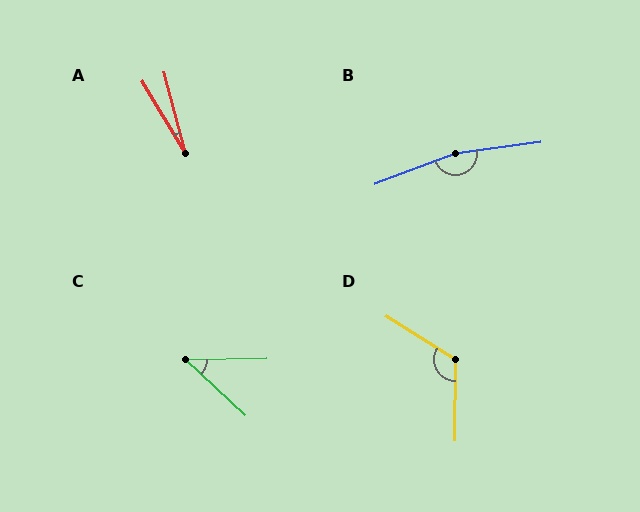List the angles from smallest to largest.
A (16°), C (44°), D (122°), B (167°).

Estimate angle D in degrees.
Approximately 122 degrees.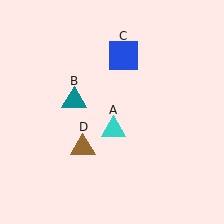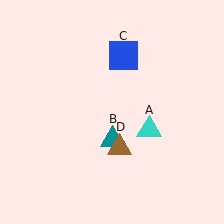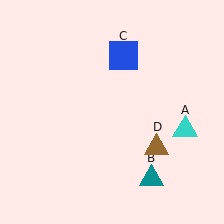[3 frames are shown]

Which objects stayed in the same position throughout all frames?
Blue square (object C) remained stationary.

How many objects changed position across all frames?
3 objects changed position: cyan triangle (object A), teal triangle (object B), brown triangle (object D).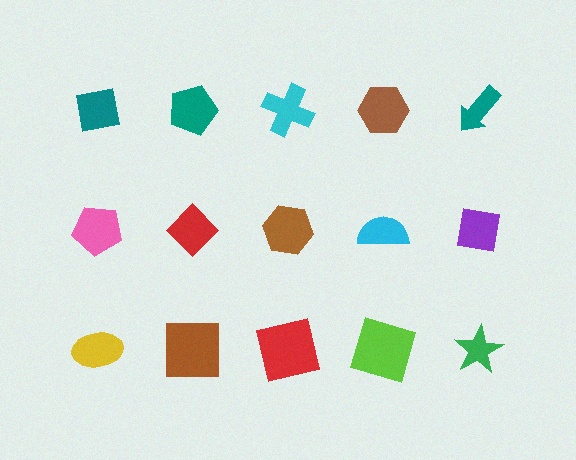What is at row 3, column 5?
A green star.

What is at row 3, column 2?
A brown square.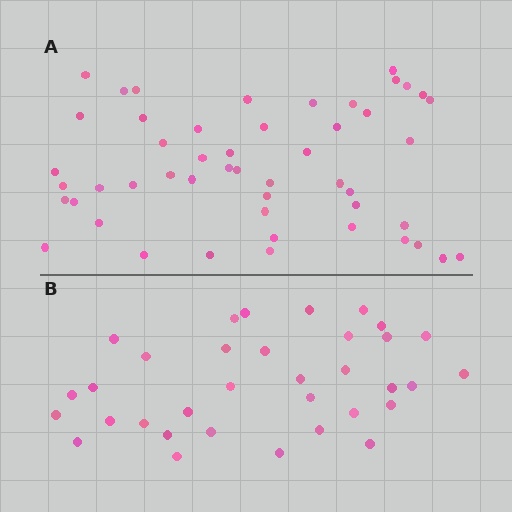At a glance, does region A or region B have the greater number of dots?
Region A (the top region) has more dots.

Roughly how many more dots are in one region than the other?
Region A has approximately 15 more dots than region B.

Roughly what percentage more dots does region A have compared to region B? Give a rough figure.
About 45% more.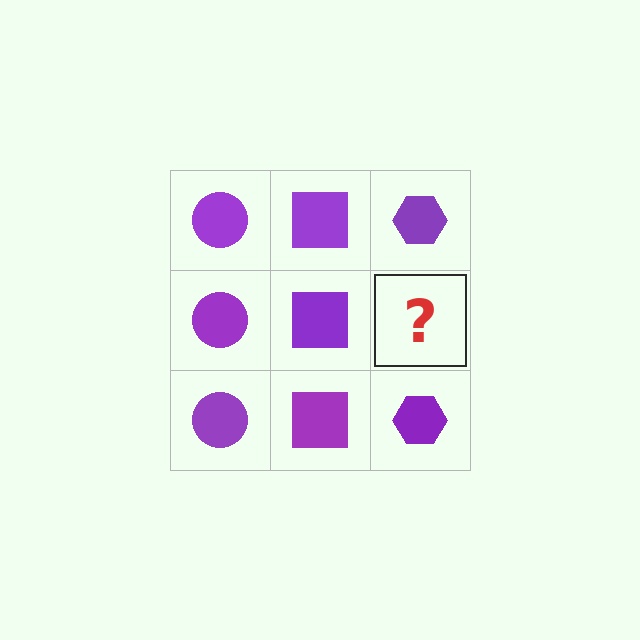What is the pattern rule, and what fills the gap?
The rule is that each column has a consistent shape. The gap should be filled with a purple hexagon.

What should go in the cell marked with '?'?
The missing cell should contain a purple hexagon.